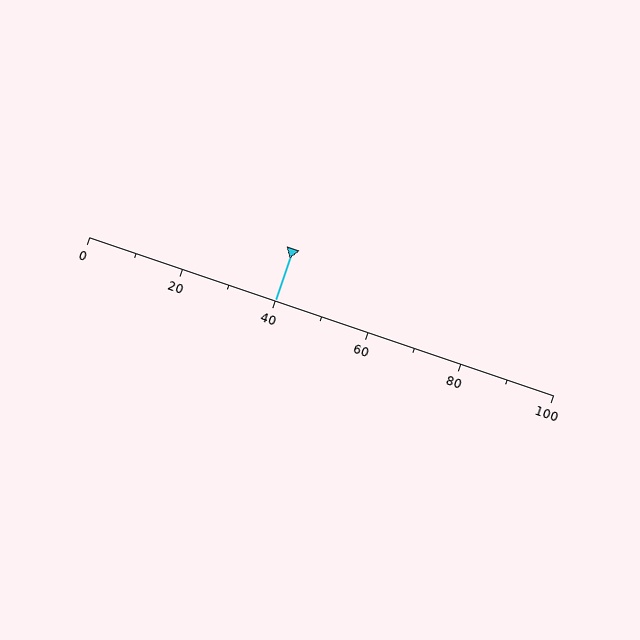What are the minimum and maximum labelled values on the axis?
The axis runs from 0 to 100.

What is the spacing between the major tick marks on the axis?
The major ticks are spaced 20 apart.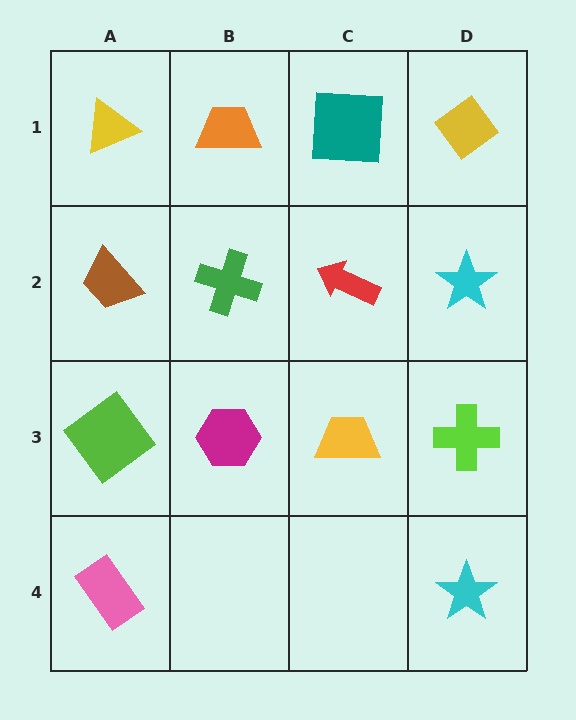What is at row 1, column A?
A yellow triangle.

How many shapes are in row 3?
4 shapes.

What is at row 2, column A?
A brown trapezoid.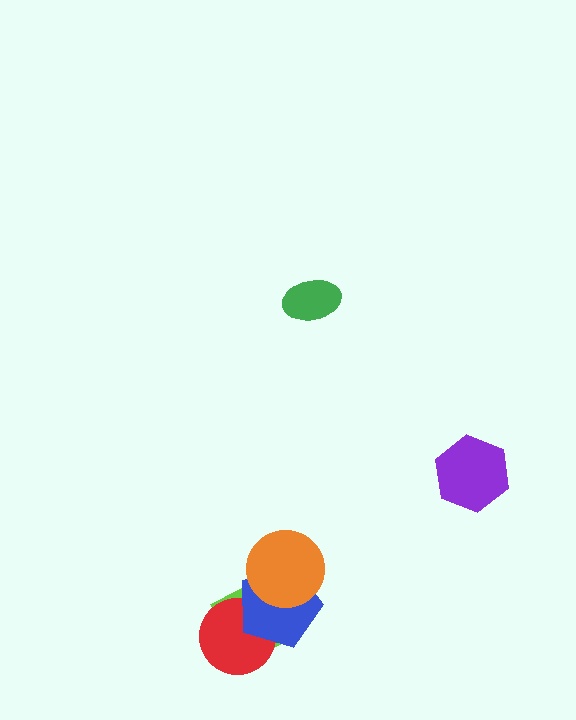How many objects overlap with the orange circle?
2 objects overlap with the orange circle.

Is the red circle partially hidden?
Yes, it is partially covered by another shape.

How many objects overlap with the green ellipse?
0 objects overlap with the green ellipse.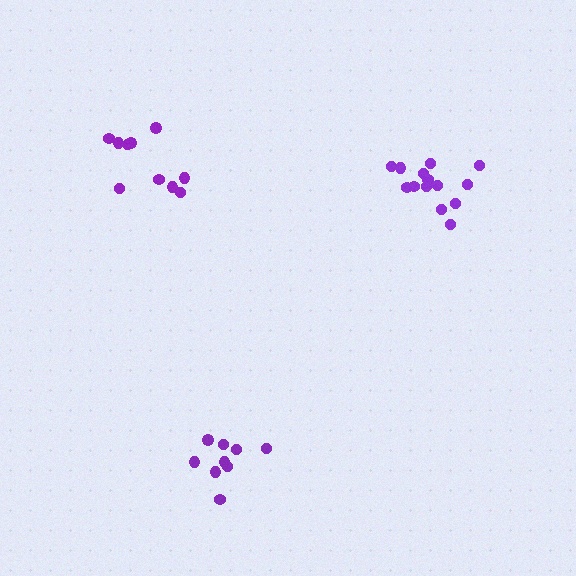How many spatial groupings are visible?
There are 3 spatial groupings.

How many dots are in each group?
Group 1: 10 dots, Group 2: 14 dots, Group 3: 9 dots (33 total).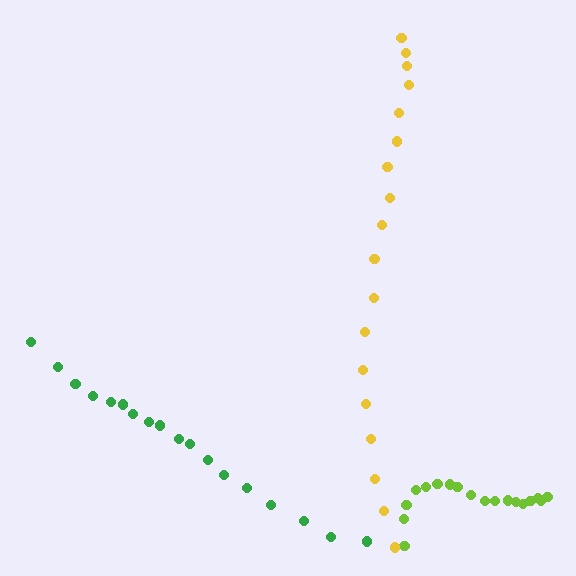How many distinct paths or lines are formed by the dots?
There are 3 distinct paths.